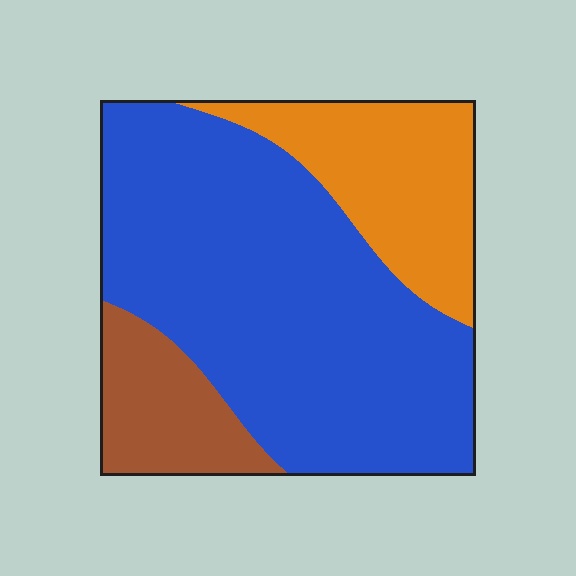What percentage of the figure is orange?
Orange covers about 20% of the figure.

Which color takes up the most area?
Blue, at roughly 65%.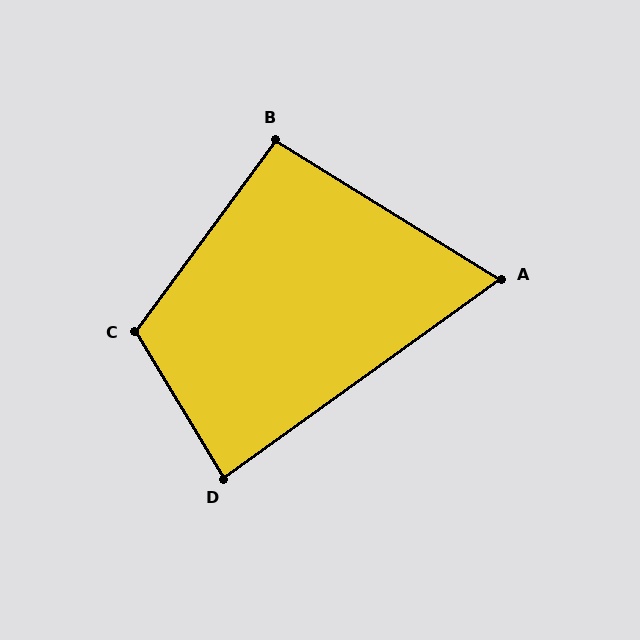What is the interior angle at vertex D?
Approximately 86 degrees (approximately right).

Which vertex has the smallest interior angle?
A, at approximately 67 degrees.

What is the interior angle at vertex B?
Approximately 94 degrees (approximately right).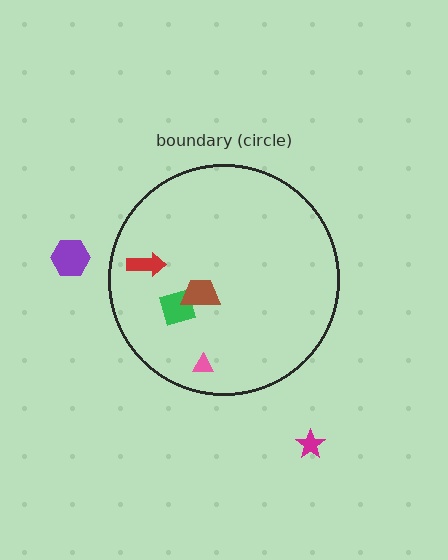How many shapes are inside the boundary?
4 inside, 2 outside.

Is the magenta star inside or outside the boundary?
Outside.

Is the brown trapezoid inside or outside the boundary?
Inside.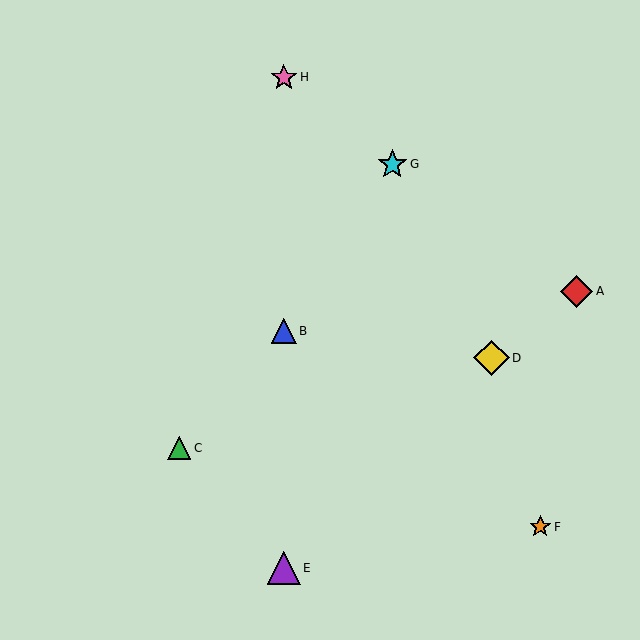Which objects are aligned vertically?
Objects B, E, H are aligned vertically.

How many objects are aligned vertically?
3 objects (B, E, H) are aligned vertically.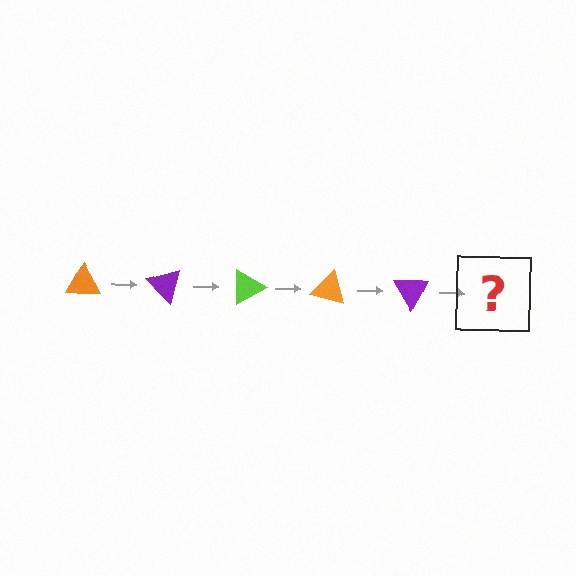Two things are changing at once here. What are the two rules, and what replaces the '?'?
The two rules are that it rotates 45 degrees each step and the color cycles through orange, purple, and lime. The '?' should be a lime triangle, rotated 225 degrees from the start.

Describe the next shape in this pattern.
It should be a lime triangle, rotated 225 degrees from the start.